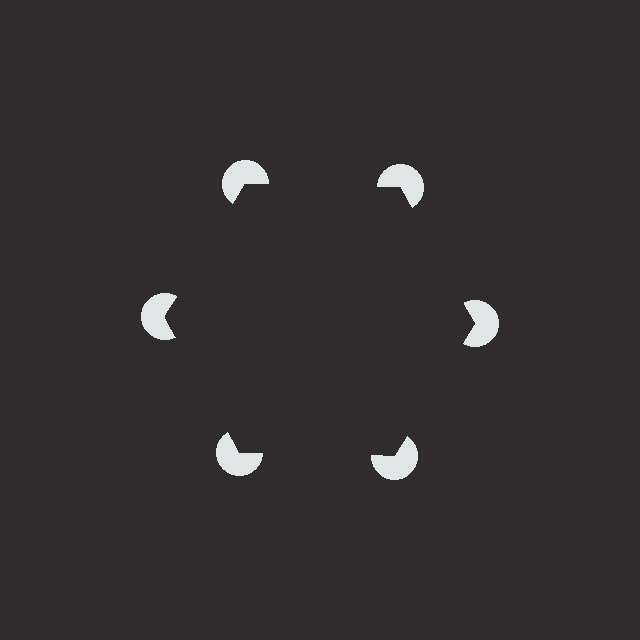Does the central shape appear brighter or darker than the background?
It typically appears slightly darker than the background, even though no actual brightness change is drawn.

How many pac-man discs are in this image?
There are 6 — one at each vertex of the illusory hexagon.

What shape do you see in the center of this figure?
An illusory hexagon — its edges are inferred from the aligned wedge cuts in the pac-man discs, not physically drawn.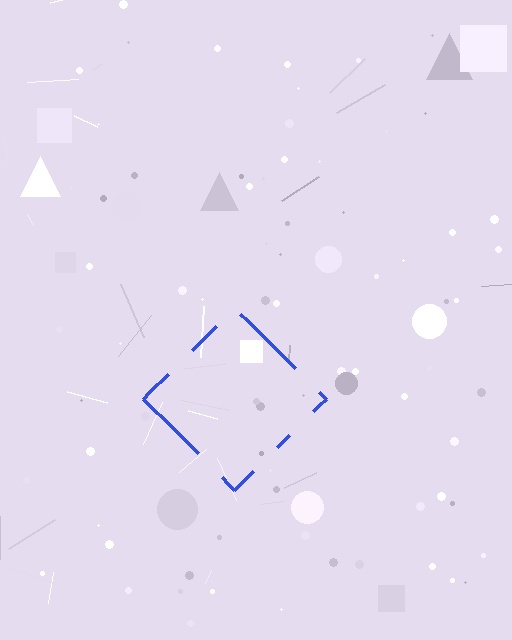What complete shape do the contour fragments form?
The contour fragments form a diamond.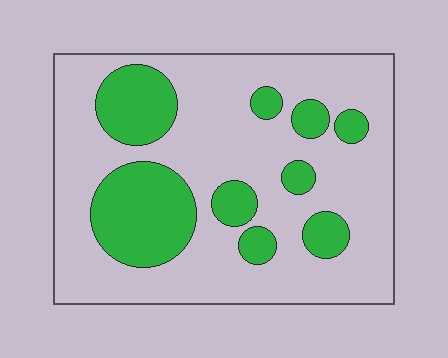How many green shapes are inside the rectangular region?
9.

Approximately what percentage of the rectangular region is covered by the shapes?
Approximately 25%.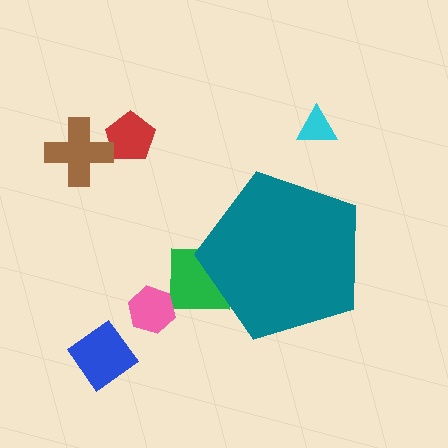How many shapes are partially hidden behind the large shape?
1 shape is partially hidden.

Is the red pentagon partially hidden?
No, the red pentagon is fully visible.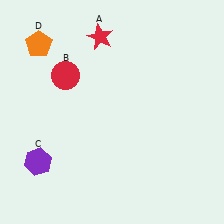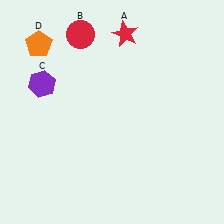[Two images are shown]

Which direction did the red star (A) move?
The red star (A) moved right.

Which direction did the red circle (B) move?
The red circle (B) moved up.